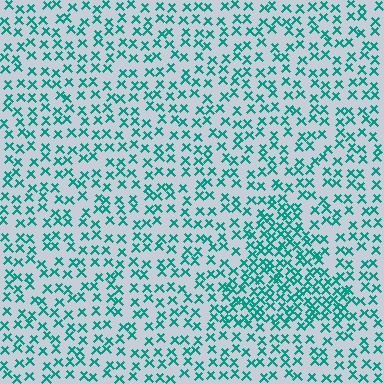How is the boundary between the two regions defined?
The boundary is defined by a change in element density (approximately 1.9x ratio). All elements are the same color, size, and shape.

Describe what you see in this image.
The image contains small teal elements arranged at two different densities. A triangle-shaped region is visible where the elements are more densely packed than the surrounding area.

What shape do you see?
I see a triangle.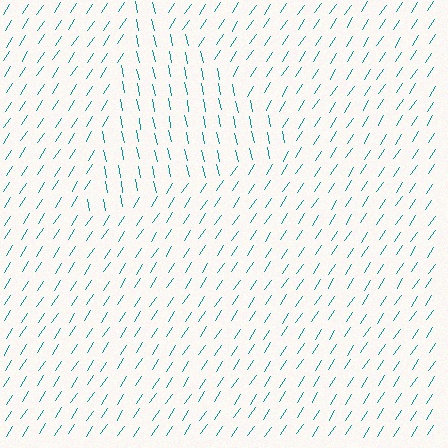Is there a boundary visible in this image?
Yes, there is a texture boundary formed by a change in line orientation.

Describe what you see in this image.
The image is filled with small teal line segments. A triangle region in the image has lines oriented differently from the surrounding lines, creating a visible texture boundary.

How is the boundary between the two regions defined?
The boundary is defined purely by a change in line orientation (approximately 45 degrees difference). All lines are the same color and thickness.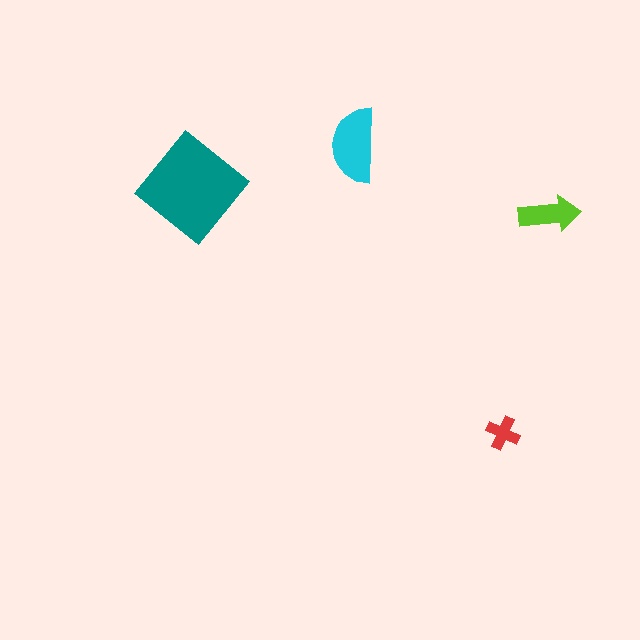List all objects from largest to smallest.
The teal diamond, the cyan semicircle, the lime arrow, the red cross.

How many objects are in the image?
There are 4 objects in the image.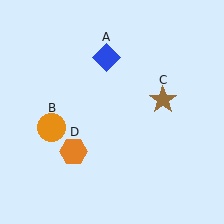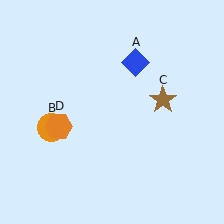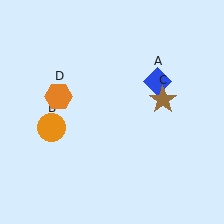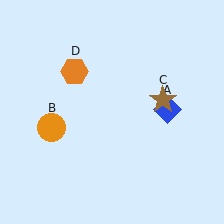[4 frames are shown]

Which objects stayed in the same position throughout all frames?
Orange circle (object B) and brown star (object C) remained stationary.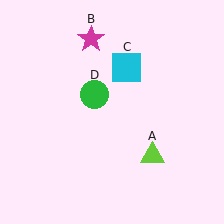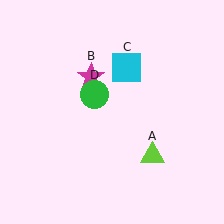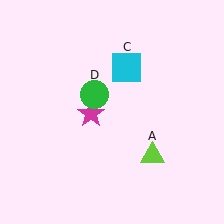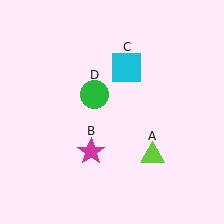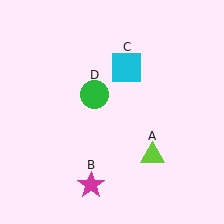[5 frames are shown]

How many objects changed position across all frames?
1 object changed position: magenta star (object B).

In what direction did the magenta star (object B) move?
The magenta star (object B) moved down.